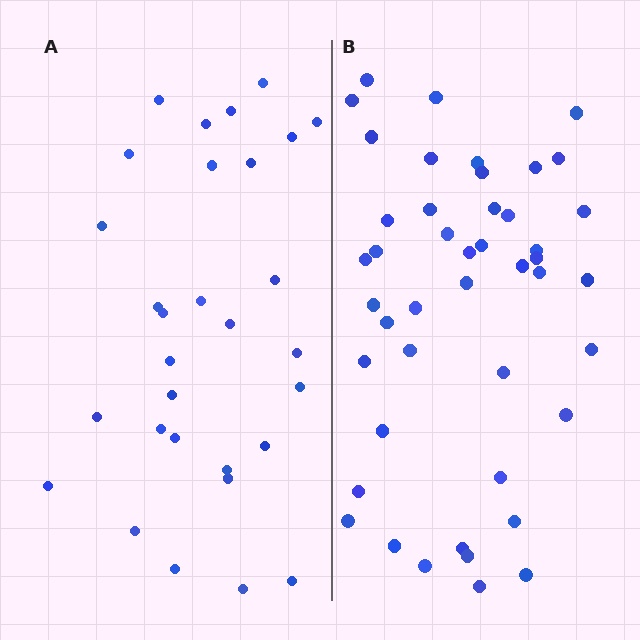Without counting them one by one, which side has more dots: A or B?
Region B (the right region) has more dots.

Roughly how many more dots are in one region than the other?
Region B has approximately 15 more dots than region A.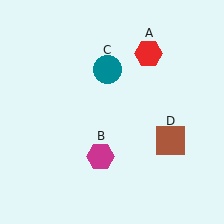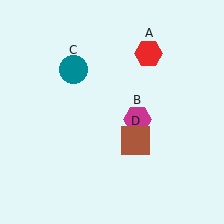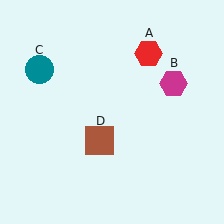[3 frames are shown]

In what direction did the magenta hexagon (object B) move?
The magenta hexagon (object B) moved up and to the right.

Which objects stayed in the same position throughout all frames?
Red hexagon (object A) remained stationary.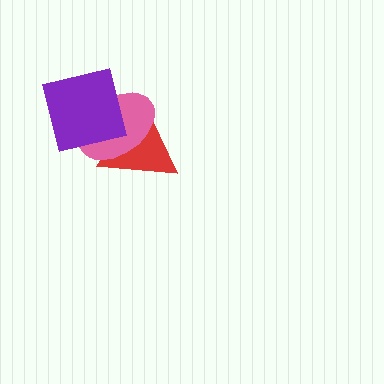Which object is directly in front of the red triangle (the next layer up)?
The pink ellipse is directly in front of the red triangle.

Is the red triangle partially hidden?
Yes, it is partially covered by another shape.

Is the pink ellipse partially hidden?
Yes, it is partially covered by another shape.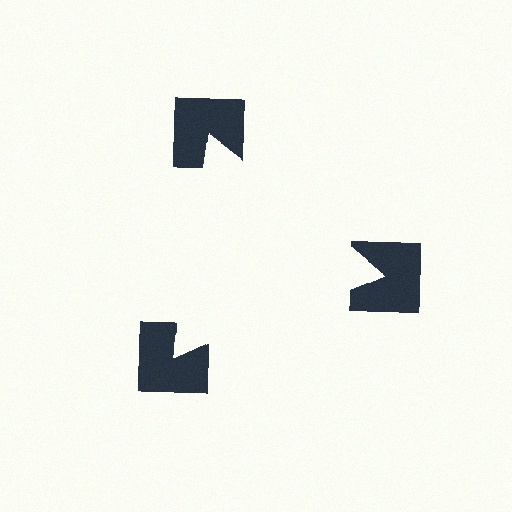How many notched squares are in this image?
There are 3 — one at each vertex of the illusory triangle.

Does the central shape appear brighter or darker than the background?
It typically appears slightly brighter than the background, even though no actual brightness change is drawn.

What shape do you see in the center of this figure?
An illusory triangle — its edges are inferred from the aligned wedge cuts in the notched squares, not physically drawn.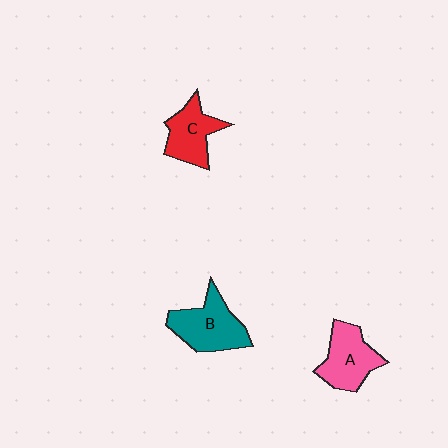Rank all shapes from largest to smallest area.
From largest to smallest: B (teal), A (pink), C (red).